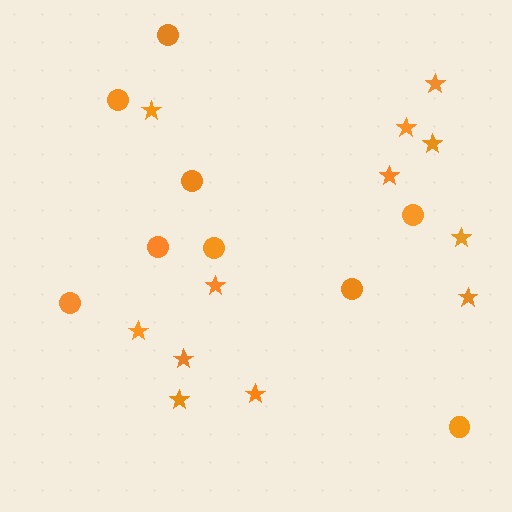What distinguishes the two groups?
There are 2 groups: one group of circles (9) and one group of stars (12).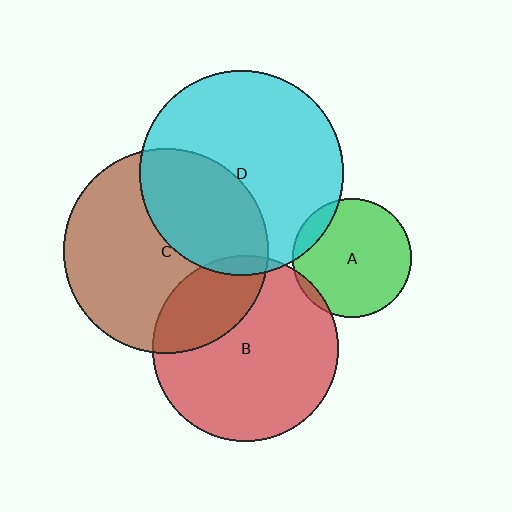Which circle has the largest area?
Circle C (brown).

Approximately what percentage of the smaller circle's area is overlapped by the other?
Approximately 10%.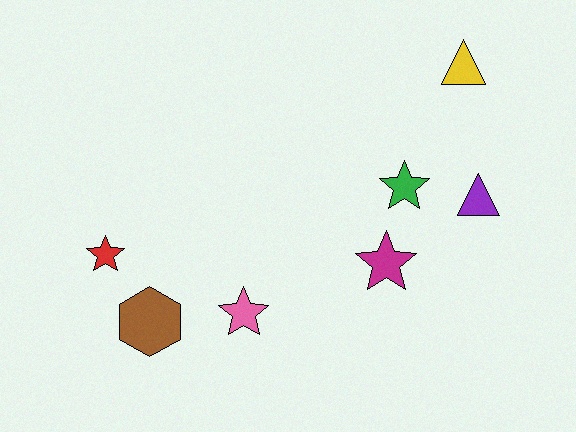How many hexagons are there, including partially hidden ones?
There is 1 hexagon.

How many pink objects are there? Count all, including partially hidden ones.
There is 1 pink object.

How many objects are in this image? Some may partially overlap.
There are 7 objects.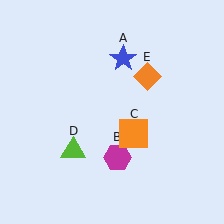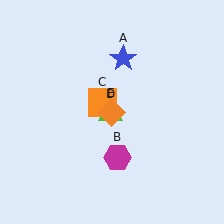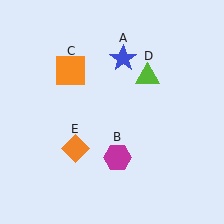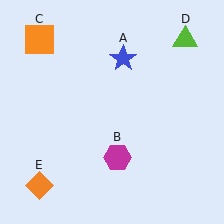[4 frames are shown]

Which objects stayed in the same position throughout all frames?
Blue star (object A) and magenta hexagon (object B) remained stationary.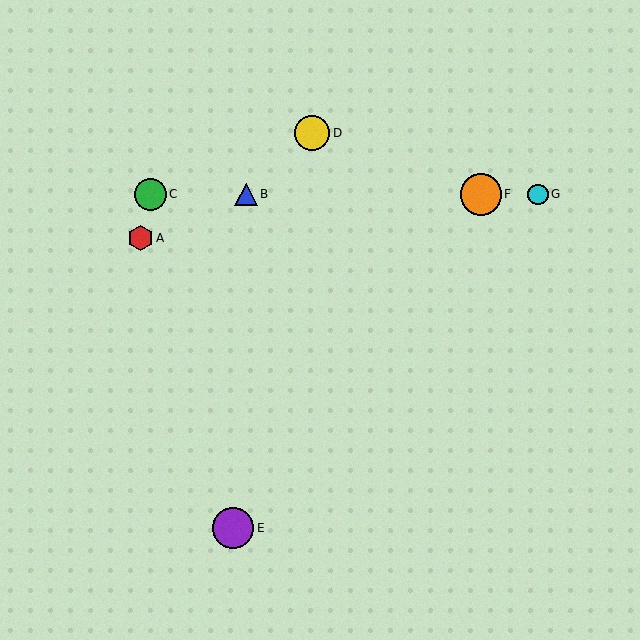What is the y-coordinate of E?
Object E is at y≈528.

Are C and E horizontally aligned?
No, C is at y≈195 and E is at y≈528.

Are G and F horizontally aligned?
Yes, both are at y≈194.